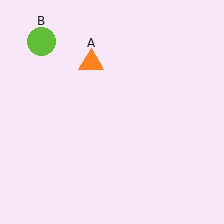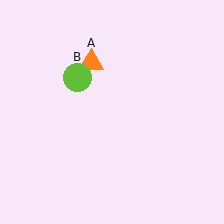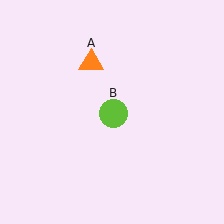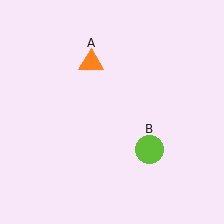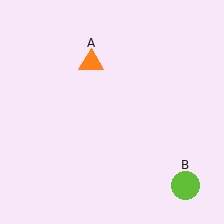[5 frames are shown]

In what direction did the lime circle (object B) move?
The lime circle (object B) moved down and to the right.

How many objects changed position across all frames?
1 object changed position: lime circle (object B).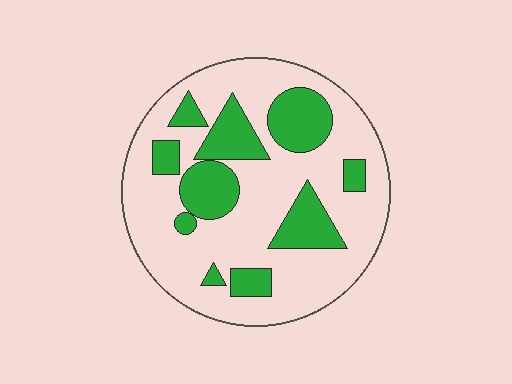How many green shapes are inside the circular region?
10.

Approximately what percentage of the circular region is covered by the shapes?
Approximately 30%.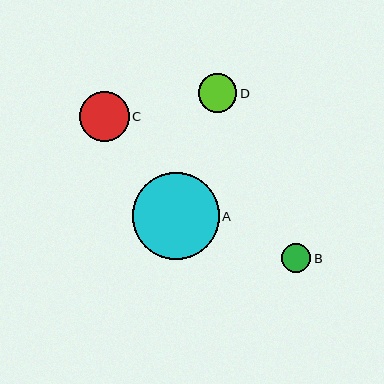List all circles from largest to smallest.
From largest to smallest: A, C, D, B.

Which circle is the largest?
Circle A is the largest with a size of approximately 87 pixels.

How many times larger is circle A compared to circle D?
Circle A is approximately 2.3 times the size of circle D.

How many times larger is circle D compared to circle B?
Circle D is approximately 1.3 times the size of circle B.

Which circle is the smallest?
Circle B is the smallest with a size of approximately 30 pixels.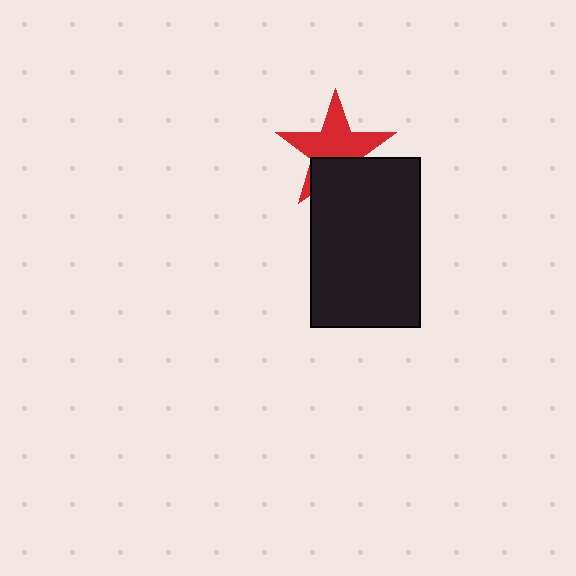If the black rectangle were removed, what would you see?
You would see the complete red star.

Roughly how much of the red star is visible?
About half of it is visible (roughly 65%).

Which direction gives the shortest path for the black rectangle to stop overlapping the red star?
Moving down gives the shortest separation.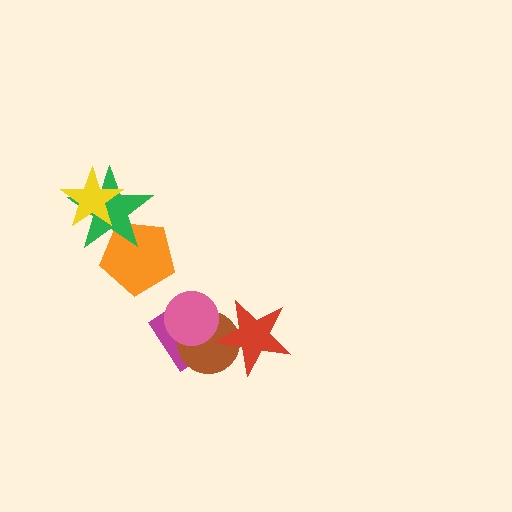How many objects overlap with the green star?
2 objects overlap with the green star.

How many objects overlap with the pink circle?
2 objects overlap with the pink circle.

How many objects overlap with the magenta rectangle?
2 objects overlap with the magenta rectangle.